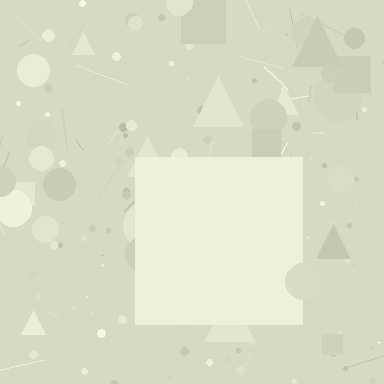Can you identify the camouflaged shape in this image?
The camouflaged shape is a square.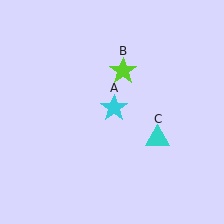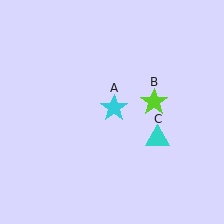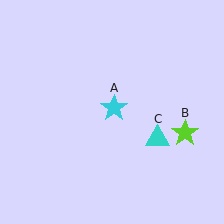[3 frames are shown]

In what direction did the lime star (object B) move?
The lime star (object B) moved down and to the right.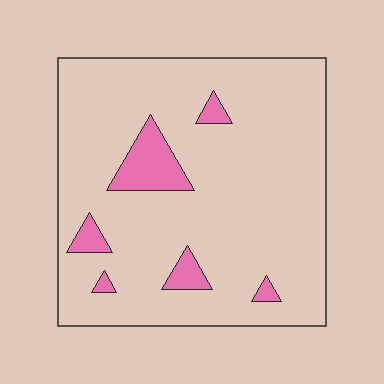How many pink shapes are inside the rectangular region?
6.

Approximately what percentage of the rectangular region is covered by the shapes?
Approximately 10%.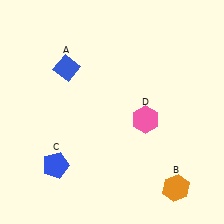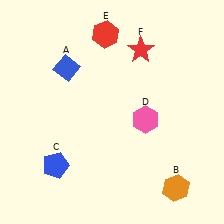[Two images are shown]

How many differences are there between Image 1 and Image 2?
There are 2 differences between the two images.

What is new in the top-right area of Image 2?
A red star (F) was added in the top-right area of Image 2.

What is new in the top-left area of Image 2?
A red hexagon (E) was added in the top-left area of Image 2.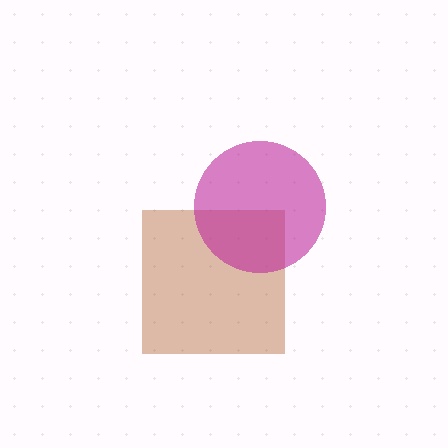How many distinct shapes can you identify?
There are 2 distinct shapes: a brown square, a magenta circle.